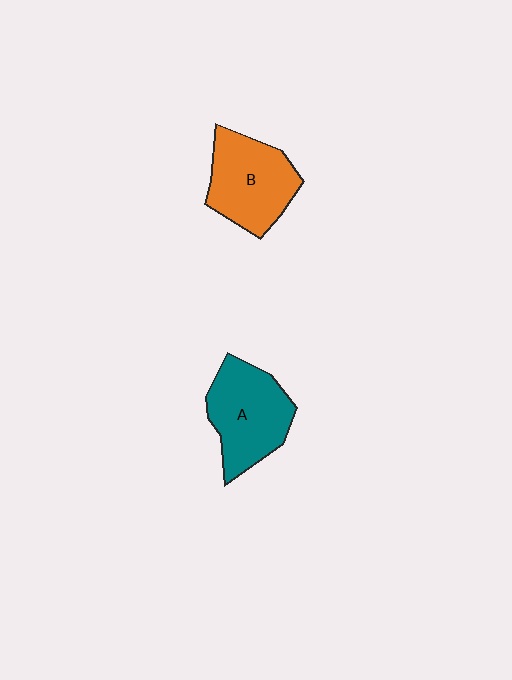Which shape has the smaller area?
Shape B (orange).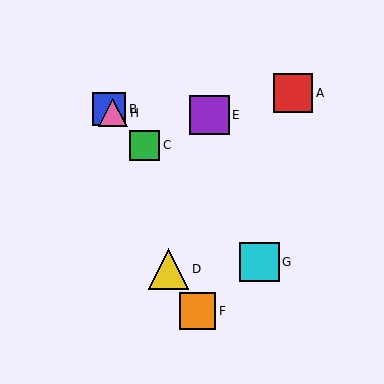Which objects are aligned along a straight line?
Objects B, C, G, H are aligned along a straight line.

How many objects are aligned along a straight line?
4 objects (B, C, G, H) are aligned along a straight line.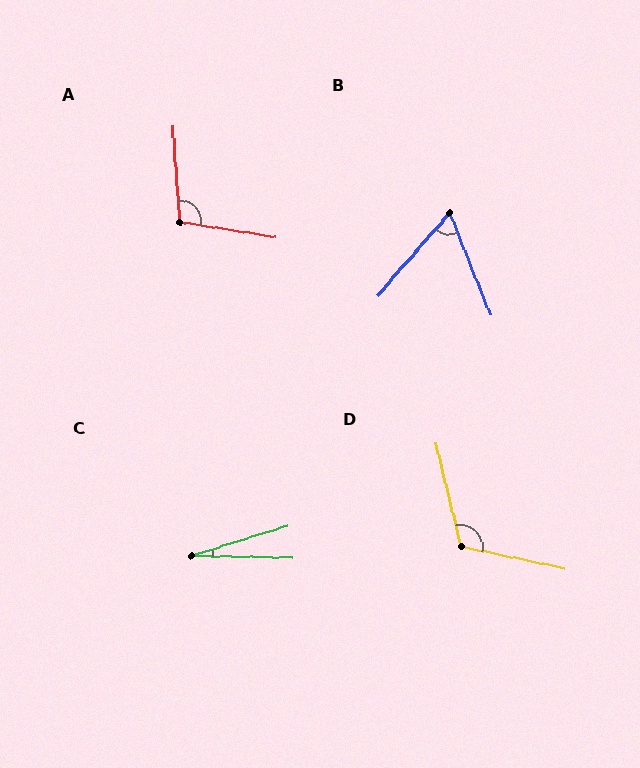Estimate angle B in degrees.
Approximately 63 degrees.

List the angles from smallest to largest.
C (18°), B (63°), A (103°), D (116°).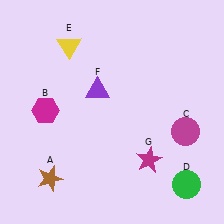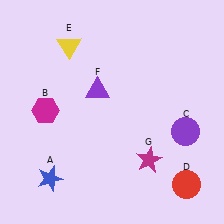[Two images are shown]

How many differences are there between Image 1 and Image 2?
There are 3 differences between the two images.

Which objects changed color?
A changed from brown to blue. C changed from magenta to purple. D changed from green to red.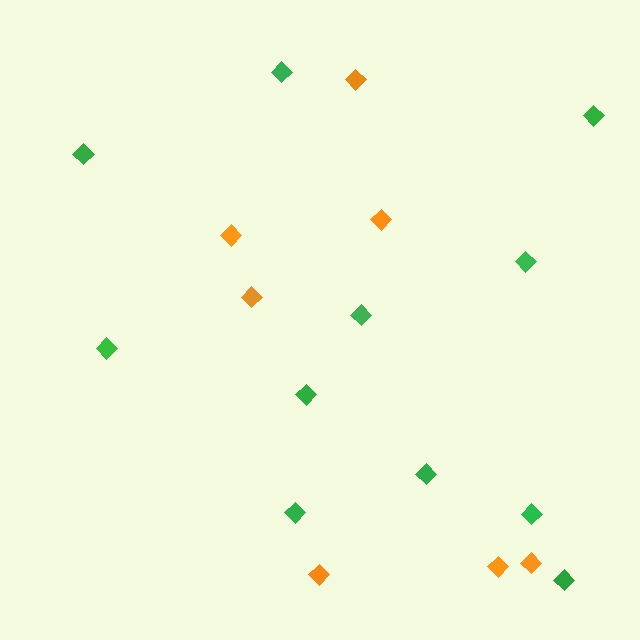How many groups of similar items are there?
There are 2 groups: one group of orange diamonds (7) and one group of green diamonds (11).